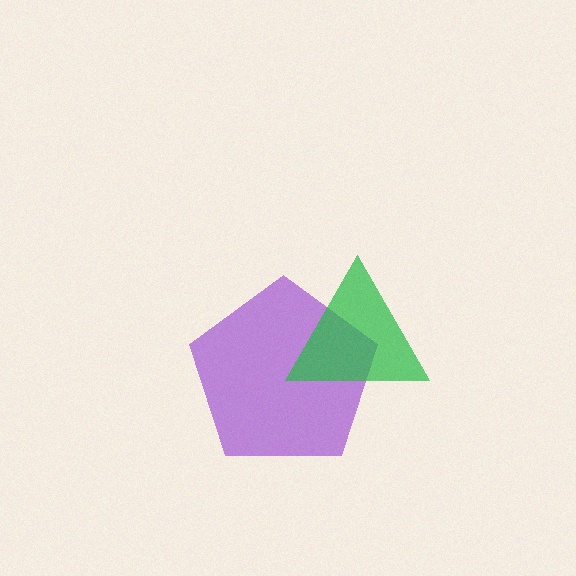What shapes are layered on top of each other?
The layered shapes are: a purple pentagon, a green triangle.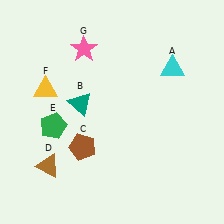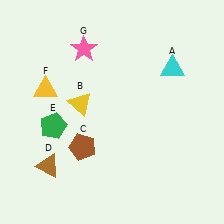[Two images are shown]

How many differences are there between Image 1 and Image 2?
There is 1 difference between the two images.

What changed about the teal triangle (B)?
In Image 1, B is teal. In Image 2, it changed to yellow.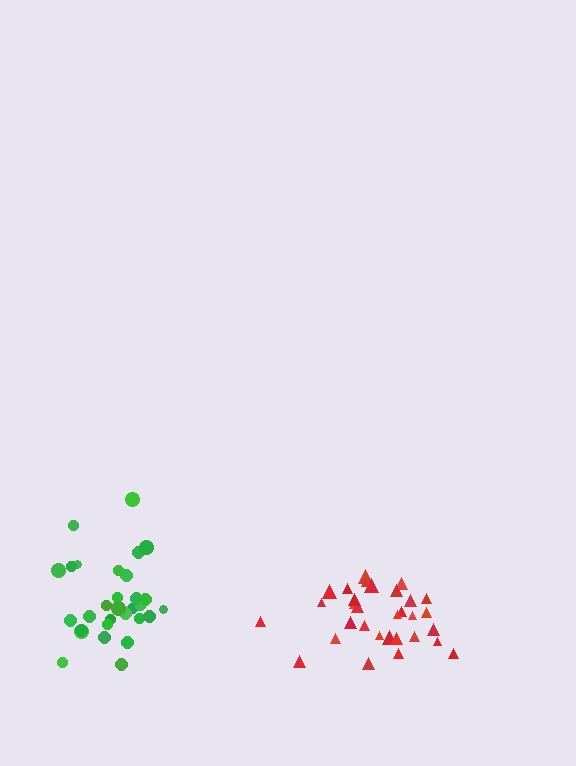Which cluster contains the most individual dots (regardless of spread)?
Red (31).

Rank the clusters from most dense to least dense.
green, red.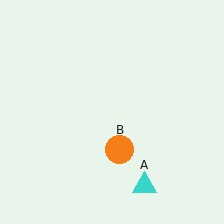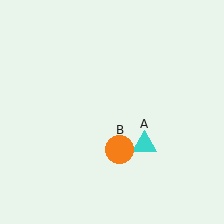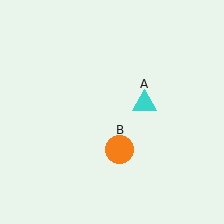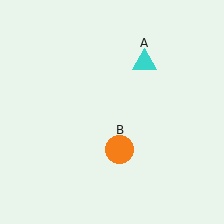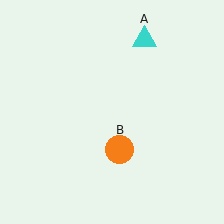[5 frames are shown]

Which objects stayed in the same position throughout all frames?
Orange circle (object B) remained stationary.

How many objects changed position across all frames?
1 object changed position: cyan triangle (object A).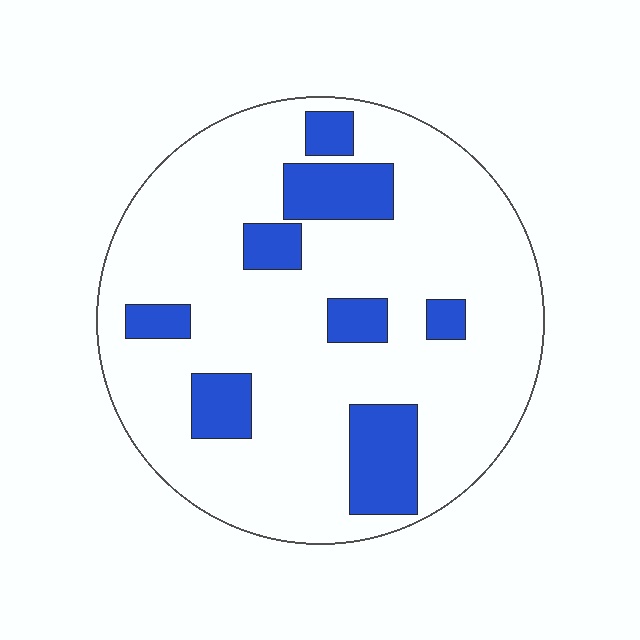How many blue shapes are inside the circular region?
8.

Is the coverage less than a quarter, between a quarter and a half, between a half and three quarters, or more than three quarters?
Less than a quarter.